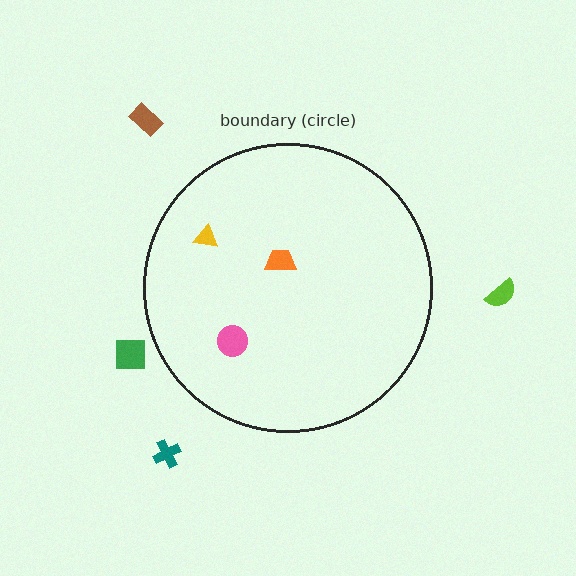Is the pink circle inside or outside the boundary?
Inside.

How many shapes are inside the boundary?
3 inside, 4 outside.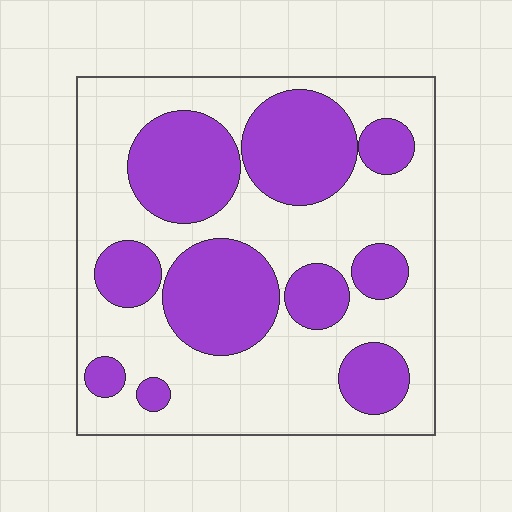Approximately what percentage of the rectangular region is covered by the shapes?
Approximately 40%.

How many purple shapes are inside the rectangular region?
10.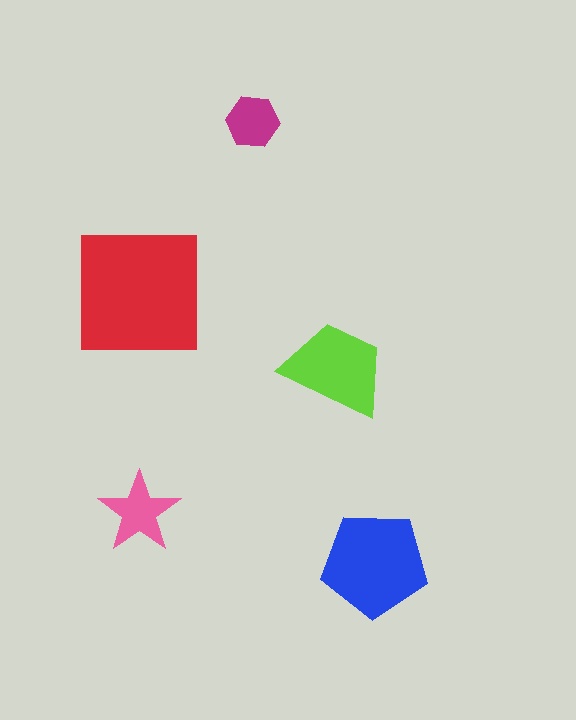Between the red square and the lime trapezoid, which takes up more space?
The red square.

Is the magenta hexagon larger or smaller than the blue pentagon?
Smaller.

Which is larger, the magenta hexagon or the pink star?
The pink star.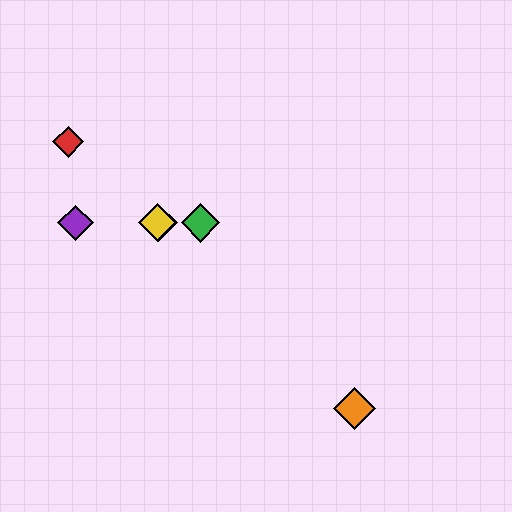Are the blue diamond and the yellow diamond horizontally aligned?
Yes, both are at y≈223.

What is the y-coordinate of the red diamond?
The red diamond is at y≈142.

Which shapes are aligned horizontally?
The blue diamond, the green diamond, the yellow diamond, the purple diamond are aligned horizontally.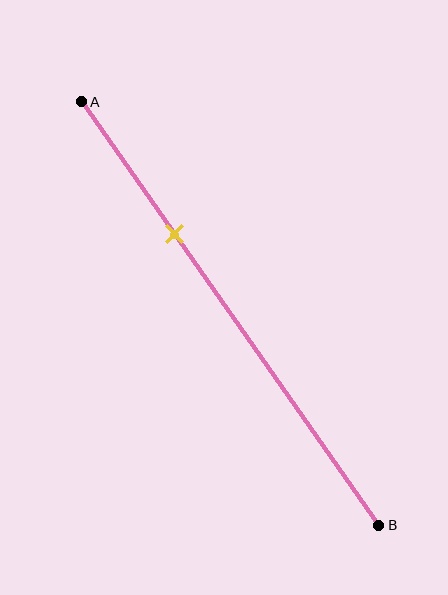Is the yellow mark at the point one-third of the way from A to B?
Yes, the mark is approximately at the one-third point.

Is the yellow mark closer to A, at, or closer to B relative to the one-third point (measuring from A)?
The yellow mark is approximately at the one-third point of segment AB.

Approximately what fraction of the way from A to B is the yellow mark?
The yellow mark is approximately 30% of the way from A to B.